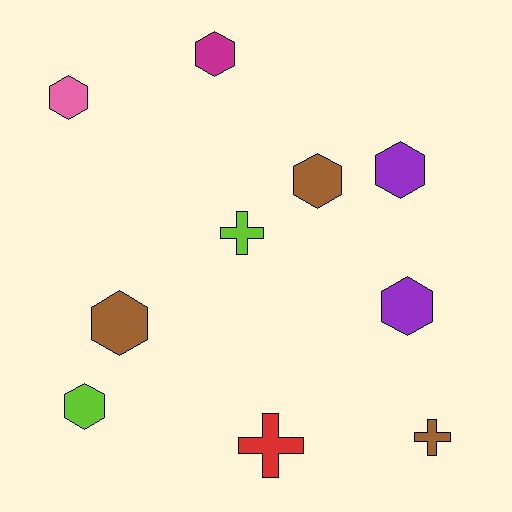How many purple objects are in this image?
There are 2 purple objects.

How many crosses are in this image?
There are 3 crosses.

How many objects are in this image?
There are 10 objects.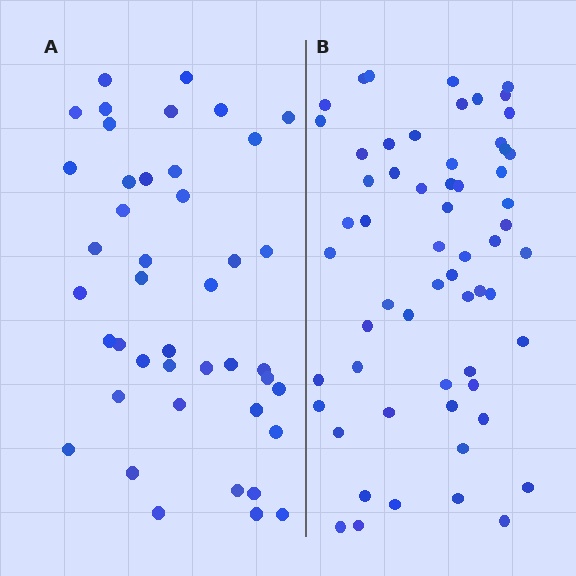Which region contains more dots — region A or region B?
Region B (the right region) has more dots.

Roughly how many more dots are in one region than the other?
Region B has approximately 15 more dots than region A.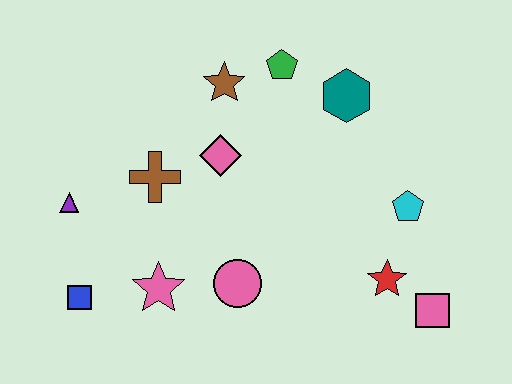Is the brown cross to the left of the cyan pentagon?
Yes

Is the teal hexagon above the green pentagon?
No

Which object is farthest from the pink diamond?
The pink square is farthest from the pink diamond.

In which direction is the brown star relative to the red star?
The brown star is above the red star.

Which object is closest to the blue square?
The pink star is closest to the blue square.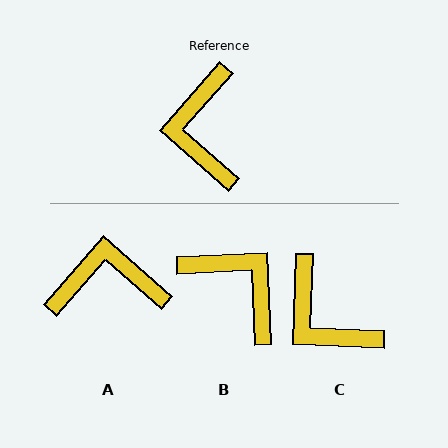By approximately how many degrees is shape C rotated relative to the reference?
Approximately 39 degrees counter-clockwise.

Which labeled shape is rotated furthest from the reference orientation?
B, about 136 degrees away.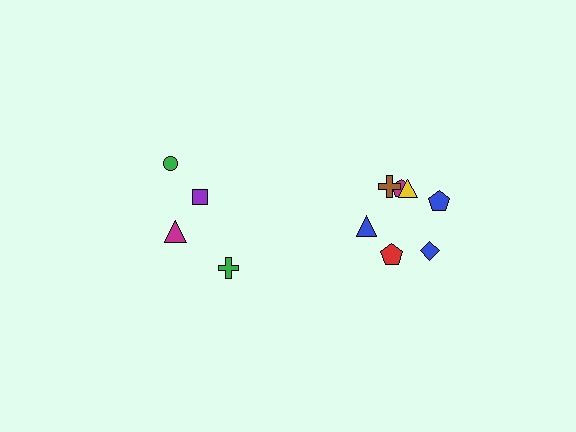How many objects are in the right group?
There are 7 objects.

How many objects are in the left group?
There are 4 objects.